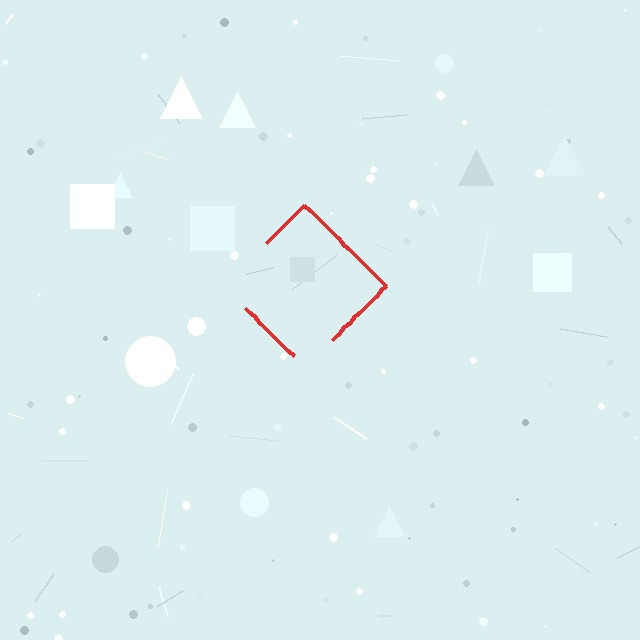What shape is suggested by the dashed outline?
The dashed outline suggests a diamond.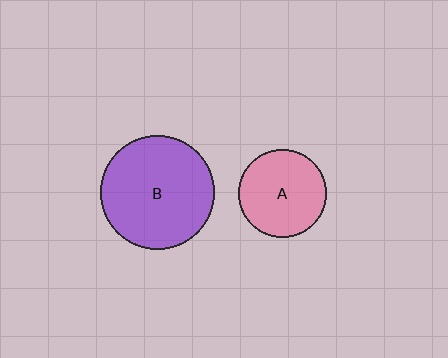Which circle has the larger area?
Circle B (purple).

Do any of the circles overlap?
No, none of the circles overlap.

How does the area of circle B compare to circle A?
Approximately 1.7 times.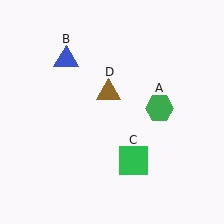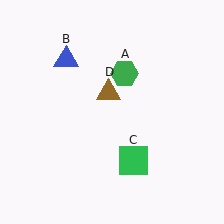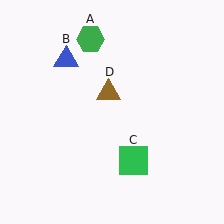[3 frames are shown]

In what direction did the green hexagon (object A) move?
The green hexagon (object A) moved up and to the left.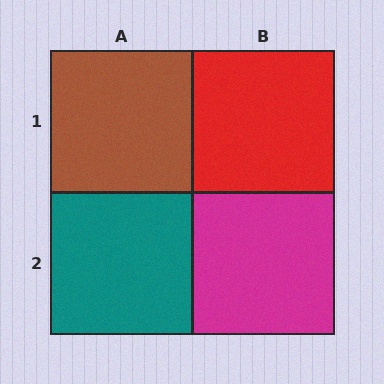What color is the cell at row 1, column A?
Brown.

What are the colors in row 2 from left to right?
Teal, magenta.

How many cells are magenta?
1 cell is magenta.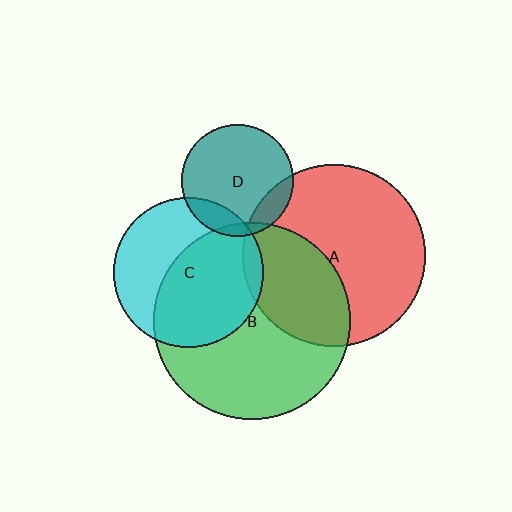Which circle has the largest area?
Circle B (green).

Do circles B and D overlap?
Yes.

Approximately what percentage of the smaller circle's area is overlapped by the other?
Approximately 5%.